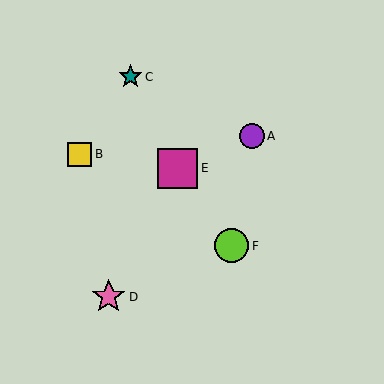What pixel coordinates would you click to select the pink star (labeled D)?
Click at (109, 297) to select the pink star D.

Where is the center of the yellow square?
The center of the yellow square is at (79, 154).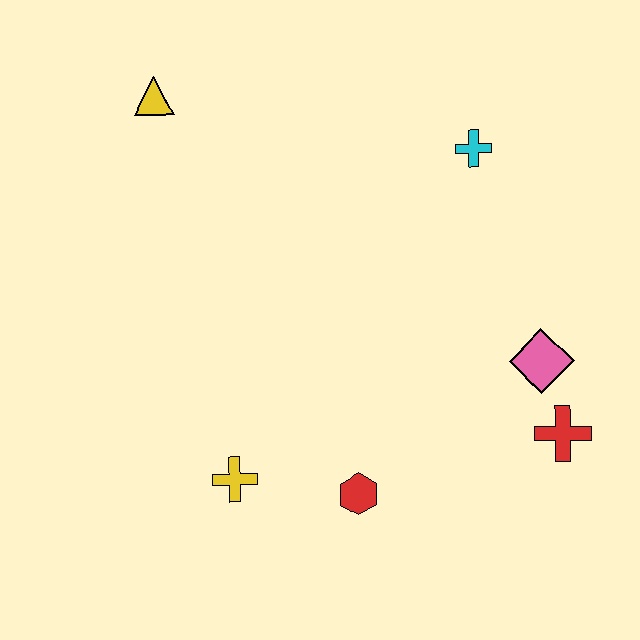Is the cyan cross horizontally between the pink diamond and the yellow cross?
Yes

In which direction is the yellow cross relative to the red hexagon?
The yellow cross is to the left of the red hexagon.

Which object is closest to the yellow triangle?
The cyan cross is closest to the yellow triangle.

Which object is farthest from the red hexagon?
The yellow triangle is farthest from the red hexagon.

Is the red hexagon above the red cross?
No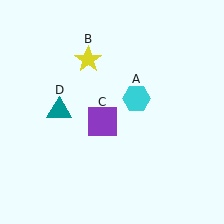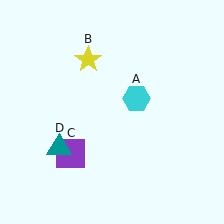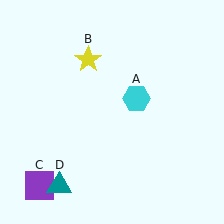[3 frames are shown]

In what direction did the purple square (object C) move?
The purple square (object C) moved down and to the left.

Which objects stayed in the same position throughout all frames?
Cyan hexagon (object A) and yellow star (object B) remained stationary.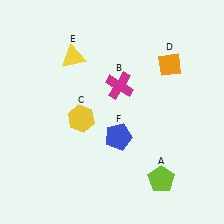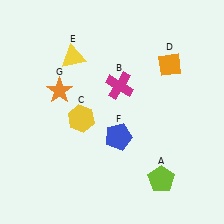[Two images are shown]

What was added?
An orange star (G) was added in Image 2.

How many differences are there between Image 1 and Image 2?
There is 1 difference between the two images.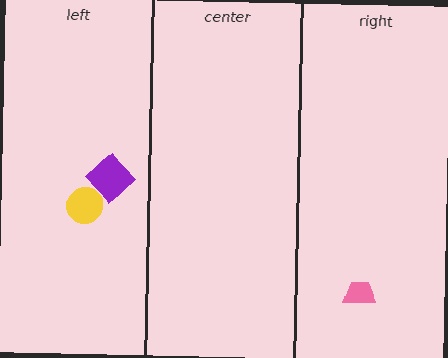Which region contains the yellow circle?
The left region.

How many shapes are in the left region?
2.